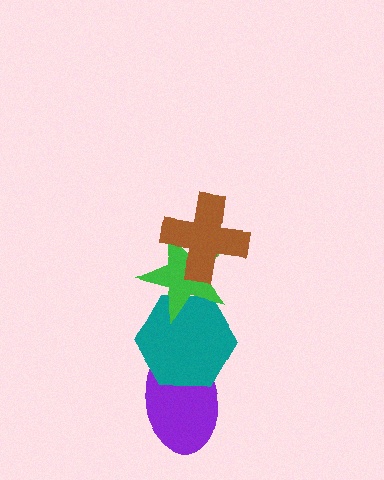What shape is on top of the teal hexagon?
The green star is on top of the teal hexagon.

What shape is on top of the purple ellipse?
The teal hexagon is on top of the purple ellipse.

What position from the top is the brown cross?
The brown cross is 1st from the top.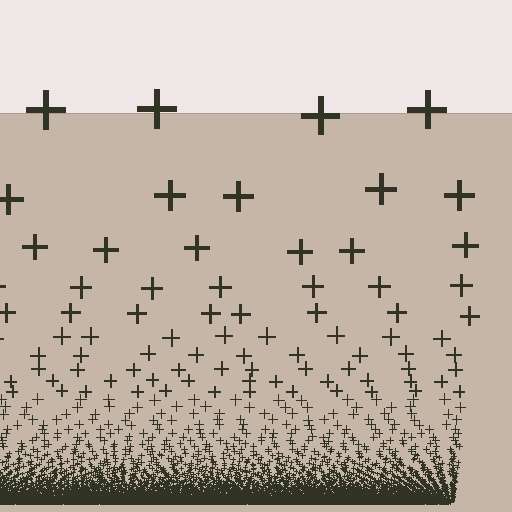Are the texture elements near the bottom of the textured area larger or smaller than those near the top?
Smaller. The gradient is inverted — elements near the bottom are smaller and denser.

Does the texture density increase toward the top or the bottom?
Density increases toward the bottom.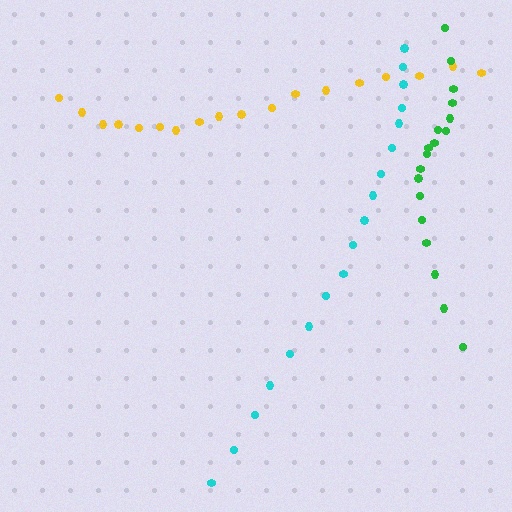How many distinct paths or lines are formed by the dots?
There are 3 distinct paths.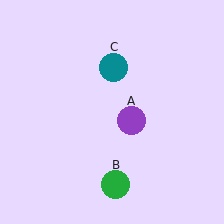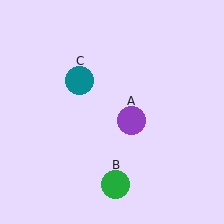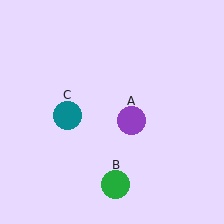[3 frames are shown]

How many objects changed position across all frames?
1 object changed position: teal circle (object C).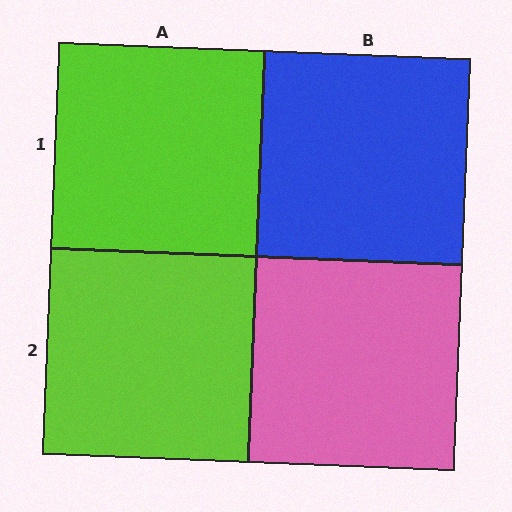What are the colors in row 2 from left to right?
Lime, pink.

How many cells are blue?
1 cell is blue.